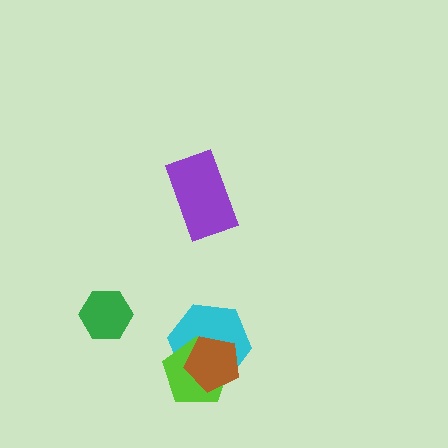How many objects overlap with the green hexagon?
0 objects overlap with the green hexagon.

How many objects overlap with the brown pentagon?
2 objects overlap with the brown pentagon.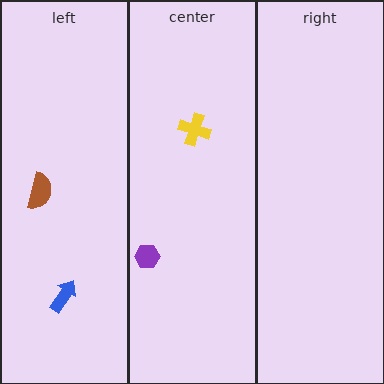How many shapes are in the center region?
2.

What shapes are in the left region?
The blue arrow, the brown semicircle.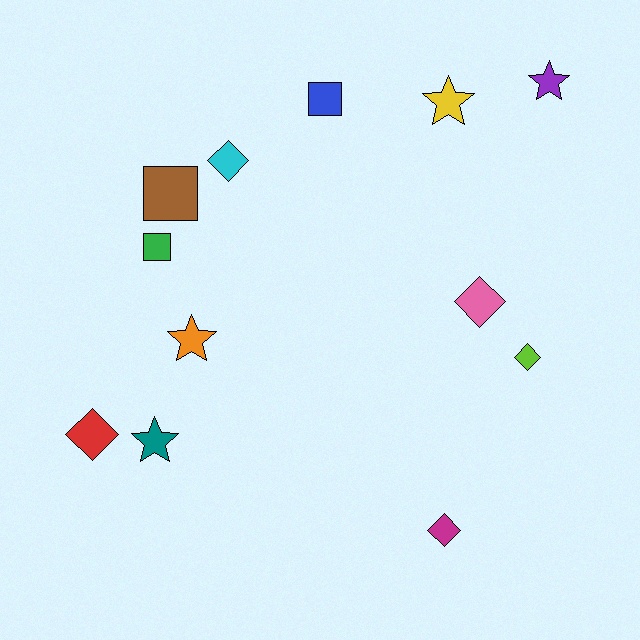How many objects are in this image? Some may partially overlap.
There are 12 objects.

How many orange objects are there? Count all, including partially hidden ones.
There is 1 orange object.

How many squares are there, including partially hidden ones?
There are 3 squares.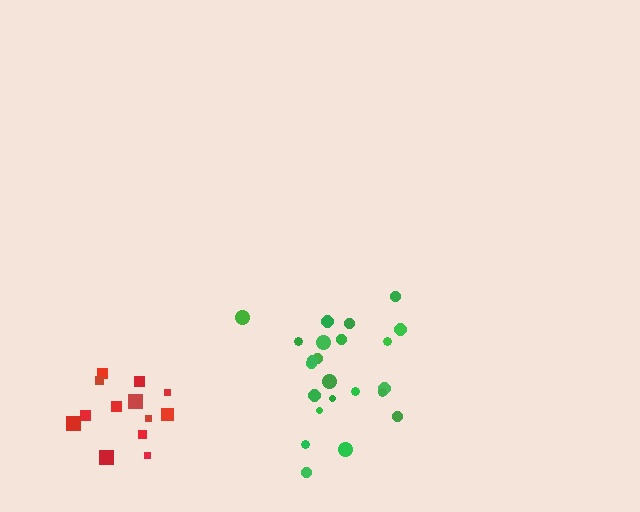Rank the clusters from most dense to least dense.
green, red.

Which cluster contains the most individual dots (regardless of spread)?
Green (24).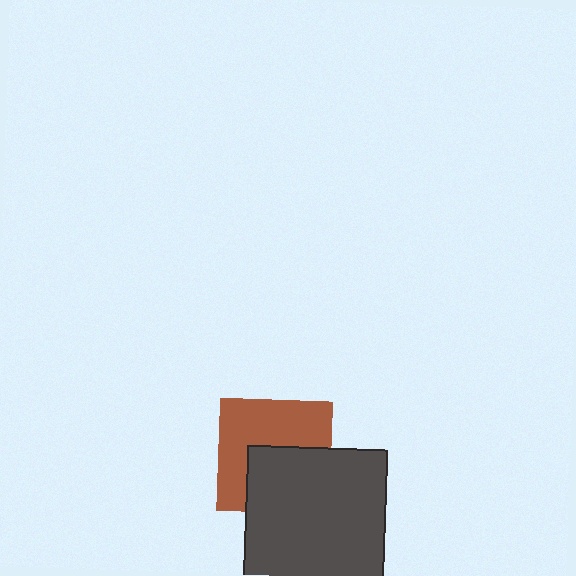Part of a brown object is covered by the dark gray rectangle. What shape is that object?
It is a square.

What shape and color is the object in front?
The object in front is a dark gray rectangle.